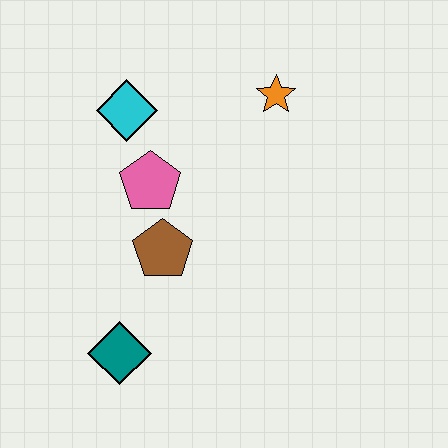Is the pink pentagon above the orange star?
No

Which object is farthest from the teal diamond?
The orange star is farthest from the teal diamond.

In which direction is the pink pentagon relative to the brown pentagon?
The pink pentagon is above the brown pentagon.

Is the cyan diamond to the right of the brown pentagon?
No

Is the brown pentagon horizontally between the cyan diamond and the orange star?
Yes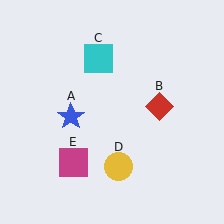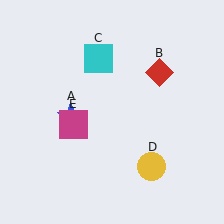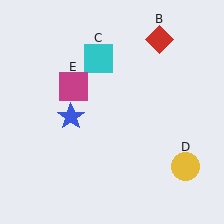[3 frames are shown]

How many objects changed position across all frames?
3 objects changed position: red diamond (object B), yellow circle (object D), magenta square (object E).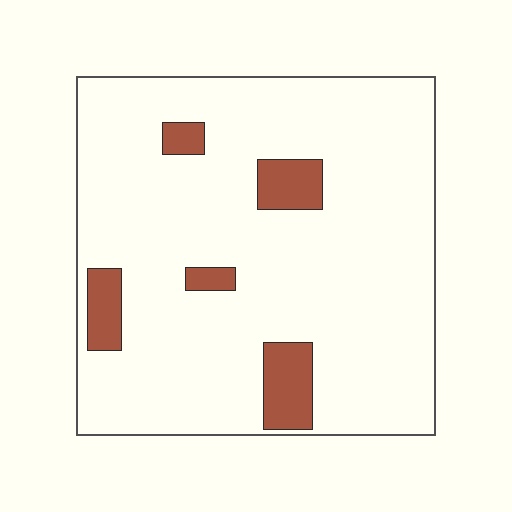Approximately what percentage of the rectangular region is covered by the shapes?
Approximately 10%.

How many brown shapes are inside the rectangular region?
5.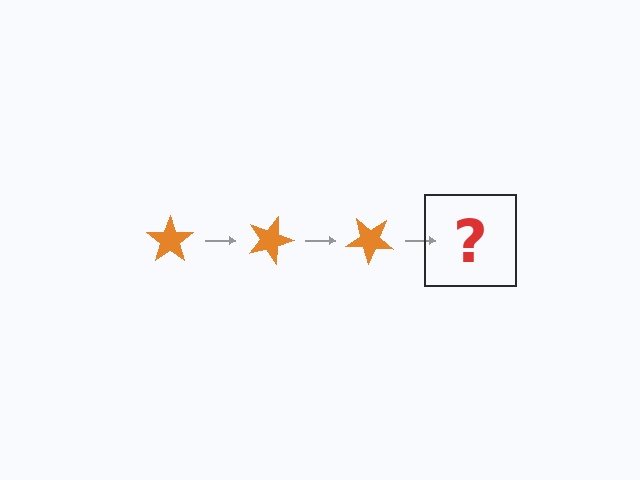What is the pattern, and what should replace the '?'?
The pattern is that the star rotates 20 degrees each step. The '?' should be an orange star rotated 60 degrees.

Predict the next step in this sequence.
The next step is an orange star rotated 60 degrees.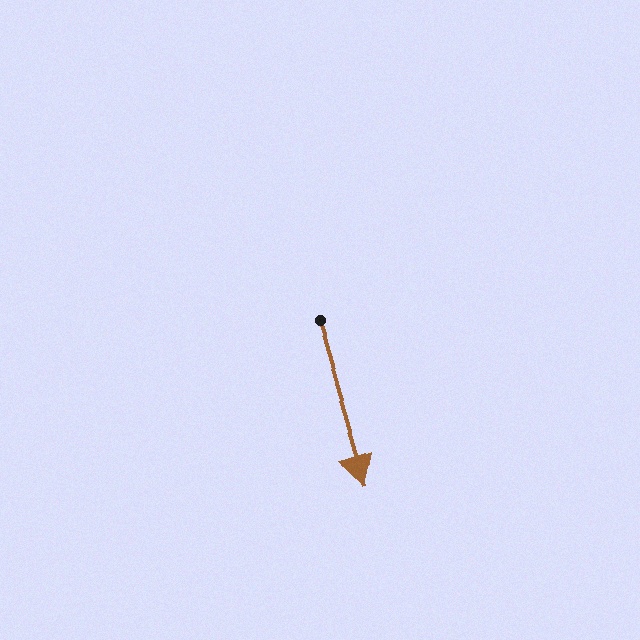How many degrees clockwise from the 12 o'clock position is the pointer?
Approximately 164 degrees.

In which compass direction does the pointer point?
South.